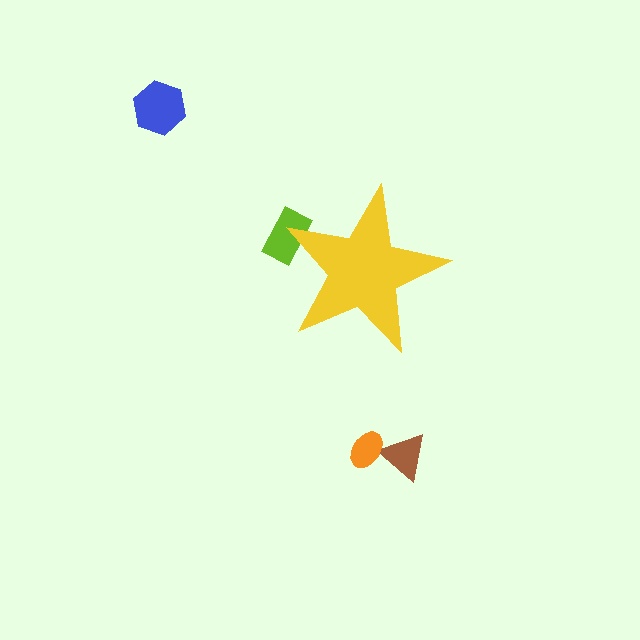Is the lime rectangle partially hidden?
Yes, the lime rectangle is partially hidden behind the yellow star.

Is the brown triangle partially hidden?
No, the brown triangle is fully visible.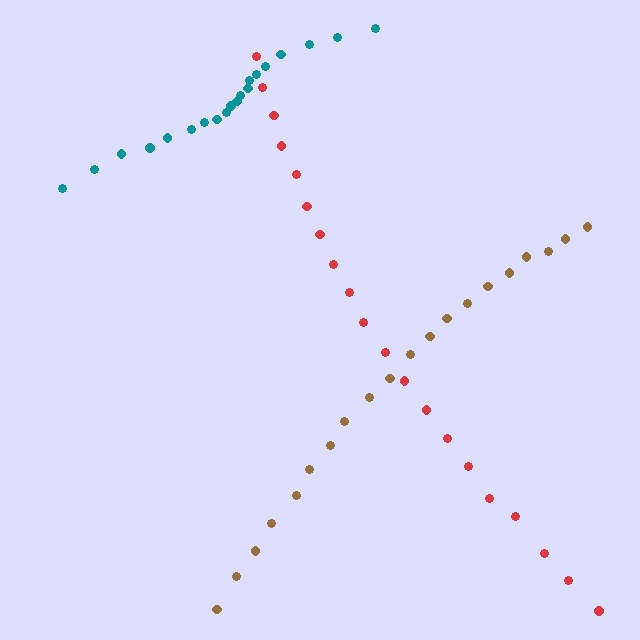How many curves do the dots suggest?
There are 3 distinct paths.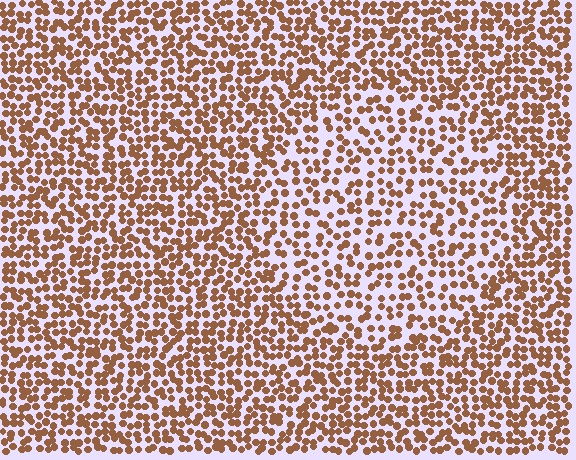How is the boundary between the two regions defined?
The boundary is defined by a change in element density (approximately 1.5x ratio). All elements are the same color, size, and shape.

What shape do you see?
I see a circle.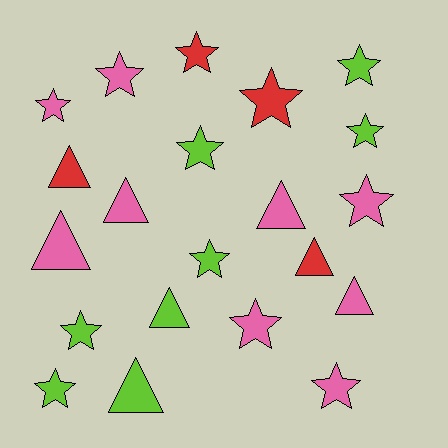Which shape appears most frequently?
Star, with 13 objects.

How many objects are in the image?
There are 21 objects.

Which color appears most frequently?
Pink, with 9 objects.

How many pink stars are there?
There are 5 pink stars.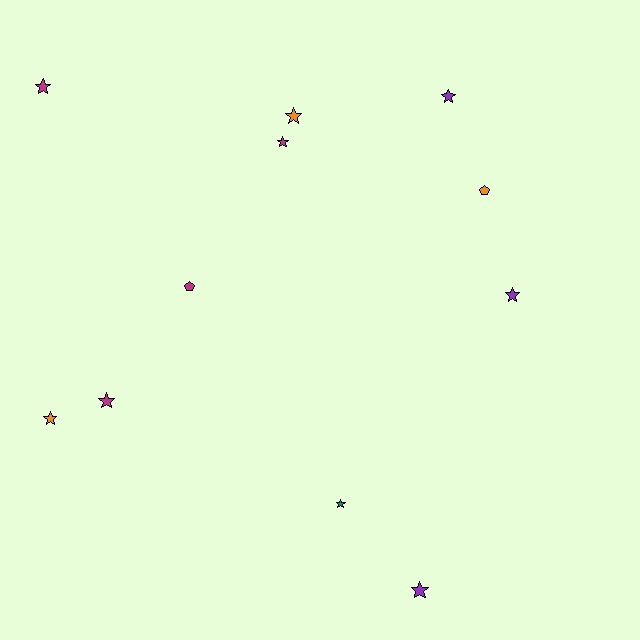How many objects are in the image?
There are 11 objects.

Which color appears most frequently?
Magenta, with 4 objects.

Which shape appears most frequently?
Star, with 9 objects.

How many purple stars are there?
There are 3 purple stars.